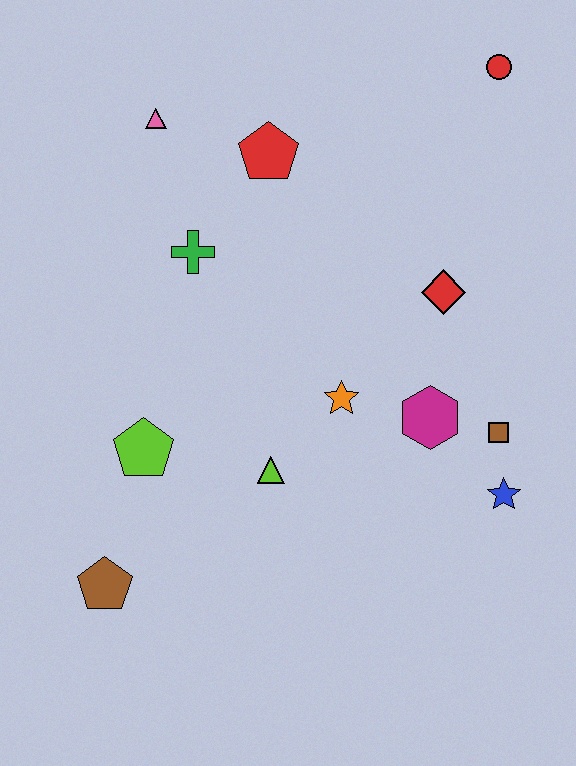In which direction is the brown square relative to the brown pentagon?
The brown square is to the right of the brown pentagon.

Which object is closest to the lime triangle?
The orange star is closest to the lime triangle.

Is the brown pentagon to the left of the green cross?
Yes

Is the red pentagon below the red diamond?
No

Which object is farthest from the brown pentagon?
The red circle is farthest from the brown pentagon.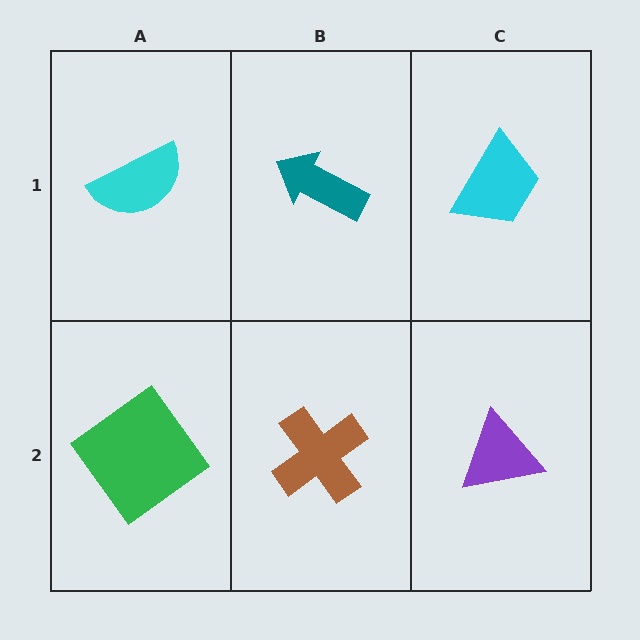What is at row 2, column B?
A brown cross.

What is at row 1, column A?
A cyan semicircle.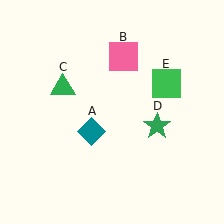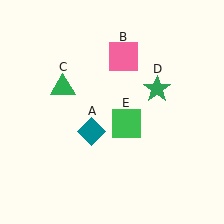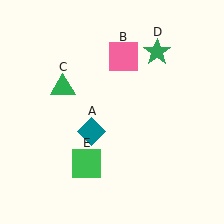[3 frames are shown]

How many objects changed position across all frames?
2 objects changed position: green star (object D), green square (object E).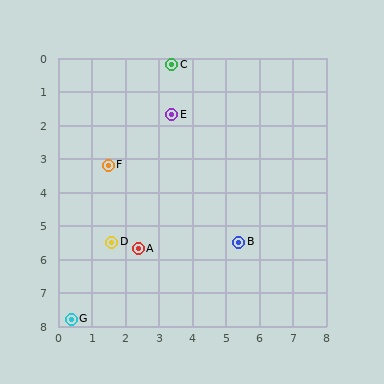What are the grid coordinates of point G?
Point G is at approximately (0.4, 7.8).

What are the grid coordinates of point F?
Point F is at approximately (1.5, 3.2).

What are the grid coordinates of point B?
Point B is at approximately (5.4, 5.5).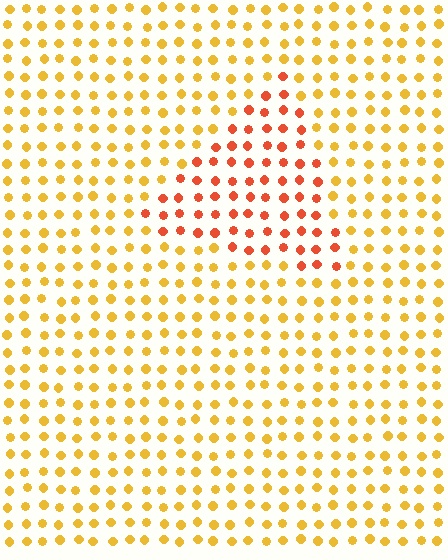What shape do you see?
I see a triangle.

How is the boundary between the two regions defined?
The boundary is defined purely by a slight shift in hue (about 35 degrees). Spacing, size, and orientation are identical on both sides.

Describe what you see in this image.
The image is filled with small yellow elements in a uniform arrangement. A triangle-shaped region is visible where the elements are tinted to a slightly different hue, forming a subtle color boundary.